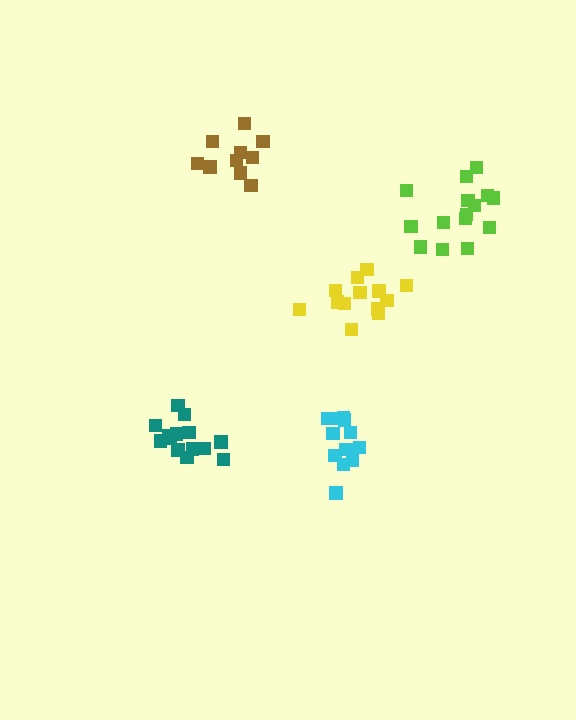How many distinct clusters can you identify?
There are 5 distinct clusters.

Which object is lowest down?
The cyan cluster is bottommost.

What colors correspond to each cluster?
The clusters are colored: yellow, lime, brown, teal, cyan.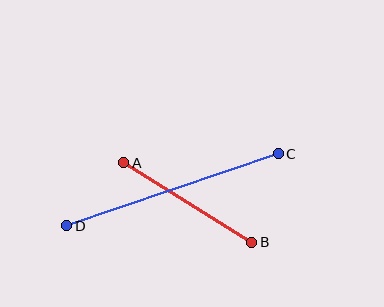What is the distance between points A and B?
The distance is approximately 151 pixels.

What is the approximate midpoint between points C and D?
The midpoint is at approximately (173, 190) pixels.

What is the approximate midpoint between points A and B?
The midpoint is at approximately (188, 203) pixels.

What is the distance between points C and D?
The distance is approximately 223 pixels.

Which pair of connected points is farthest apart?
Points C and D are farthest apart.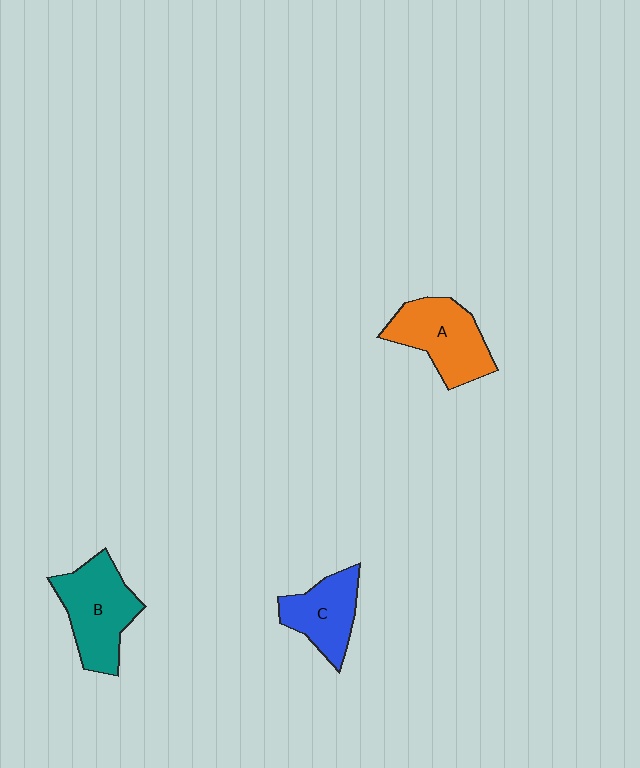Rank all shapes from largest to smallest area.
From largest to smallest: B (teal), A (orange), C (blue).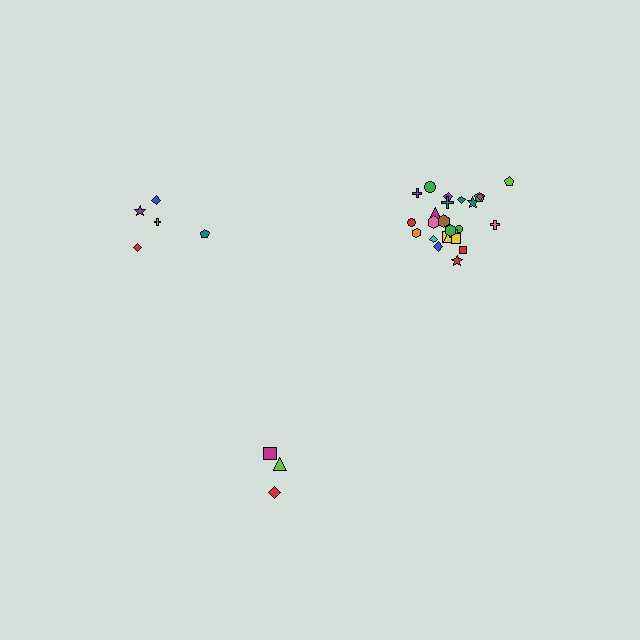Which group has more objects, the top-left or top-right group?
The top-right group.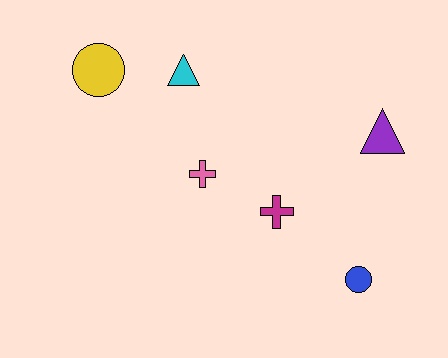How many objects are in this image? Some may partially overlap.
There are 6 objects.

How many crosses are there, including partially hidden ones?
There are 2 crosses.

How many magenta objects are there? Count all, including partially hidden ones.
There is 1 magenta object.